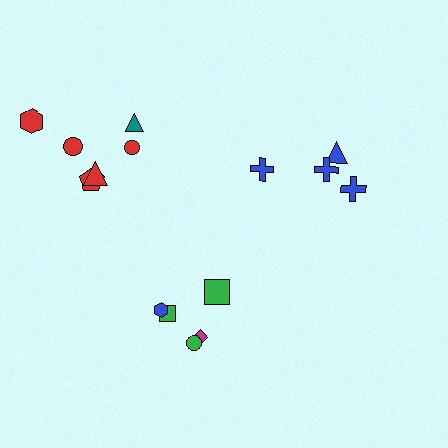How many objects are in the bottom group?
There are 5 objects.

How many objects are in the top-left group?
There are 6 objects.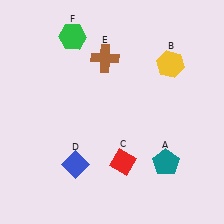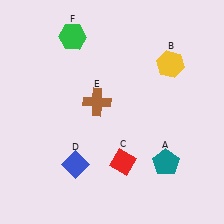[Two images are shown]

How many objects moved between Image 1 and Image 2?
1 object moved between the two images.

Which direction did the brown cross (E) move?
The brown cross (E) moved down.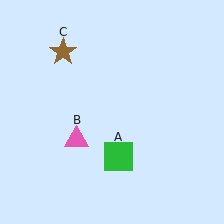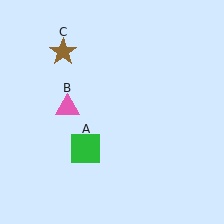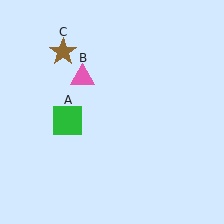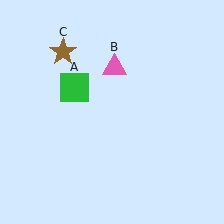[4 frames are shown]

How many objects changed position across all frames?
2 objects changed position: green square (object A), pink triangle (object B).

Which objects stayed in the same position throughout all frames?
Brown star (object C) remained stationary.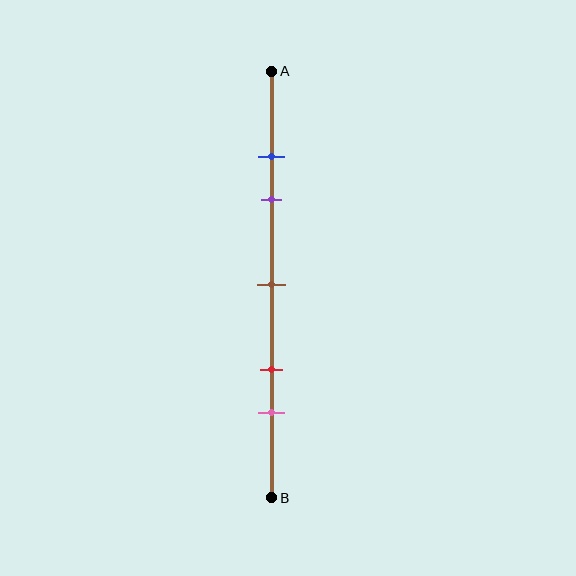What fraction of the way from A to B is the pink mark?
The pink mark is approximately 80% (0.8) of the way from A to B.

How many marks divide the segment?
There are 5 marks dividing the segment.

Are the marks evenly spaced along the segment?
No, the marks are not evenly spaced.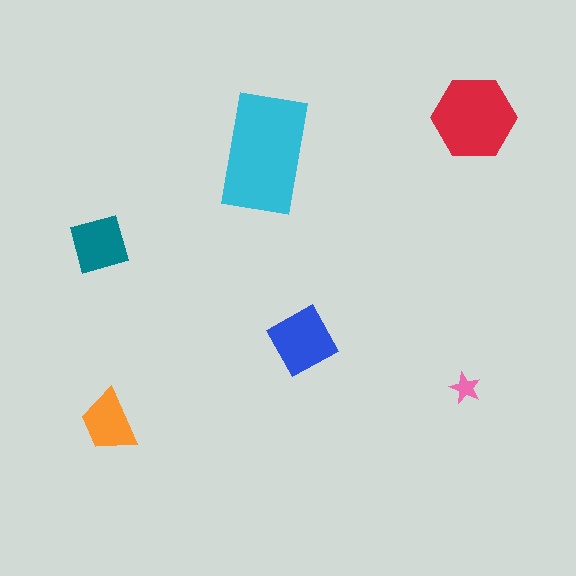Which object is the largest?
The cyan rectangle.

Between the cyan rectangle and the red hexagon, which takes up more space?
The cyan rectangle.